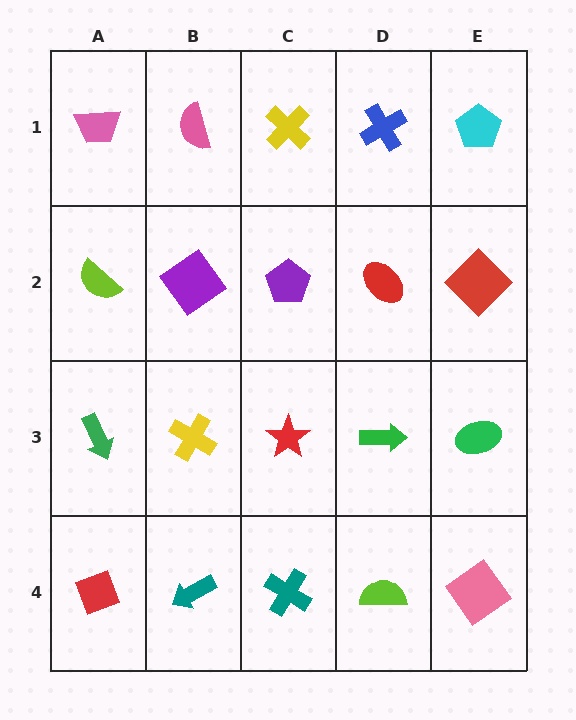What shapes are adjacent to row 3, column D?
A red ellipse (row 2, column D), a lime semicircle (row 4, column D), a red star (row 3, column C), a green ellipse (row 3, column E).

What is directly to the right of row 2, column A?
A purple diamond.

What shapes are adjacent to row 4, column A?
A green arrow (row 3, column A), a teal arrow (row 4, column B).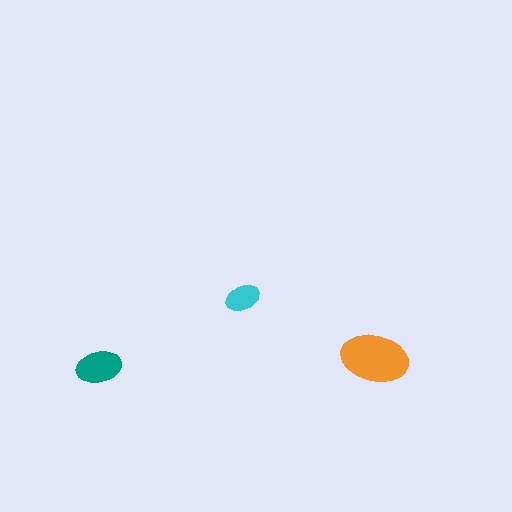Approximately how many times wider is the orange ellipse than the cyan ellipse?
About 2 times wider.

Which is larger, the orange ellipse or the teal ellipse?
The orange one.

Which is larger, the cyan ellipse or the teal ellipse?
The teal one.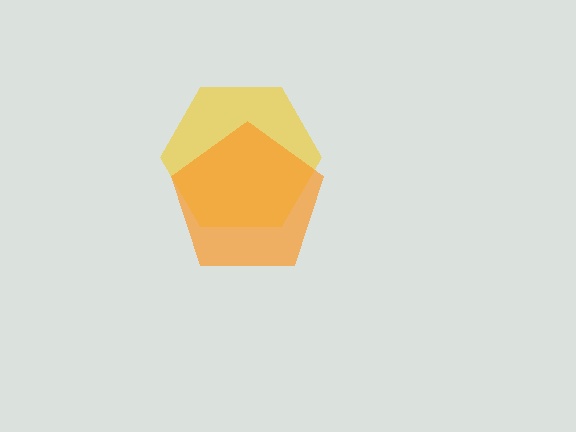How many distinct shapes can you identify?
There are 2 distinct shapes: a yellow hexagon, an orange pentagon.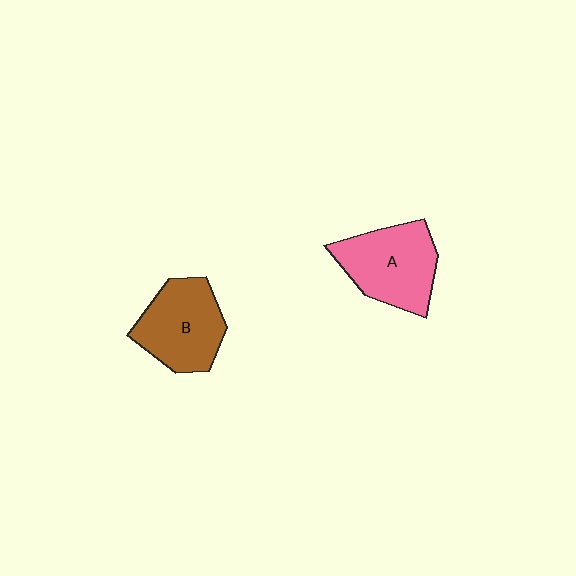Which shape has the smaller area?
Shape B (brown).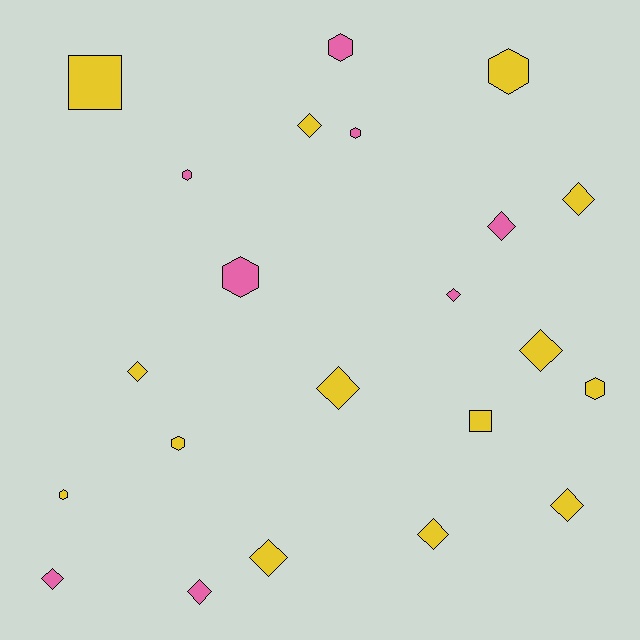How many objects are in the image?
There are 22 objects.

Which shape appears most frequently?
Diamond, with 12 objects.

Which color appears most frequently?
Yellow, with 14 objects.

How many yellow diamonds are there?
There are 8 yellow diamonds.